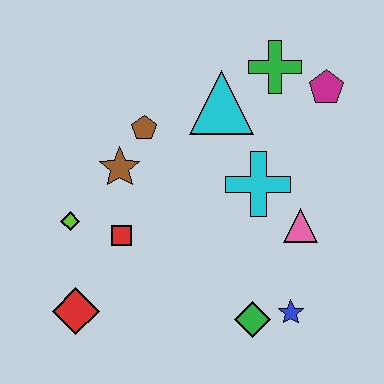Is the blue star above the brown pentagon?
No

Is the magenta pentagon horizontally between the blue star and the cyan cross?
No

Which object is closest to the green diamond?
The blue star is closest to the green diamond.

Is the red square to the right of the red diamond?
Yes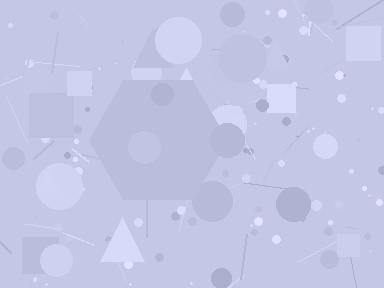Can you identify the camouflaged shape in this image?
The camouflaged shape is a hexagon.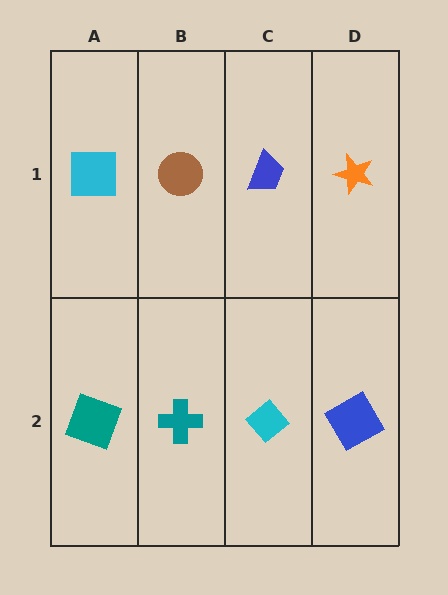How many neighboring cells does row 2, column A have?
2.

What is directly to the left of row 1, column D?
A blue trapezoid.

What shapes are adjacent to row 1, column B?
A teal cross (row 2, column B), a cyan square (row 1, column A), a blue trapezoid (row 1, column C).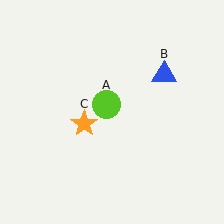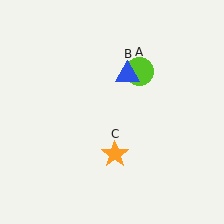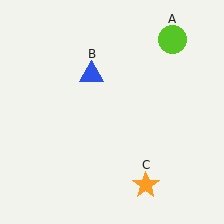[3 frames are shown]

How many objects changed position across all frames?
3 objects changed position: lime circle (object A), blue triangle (object B), orange star (object C).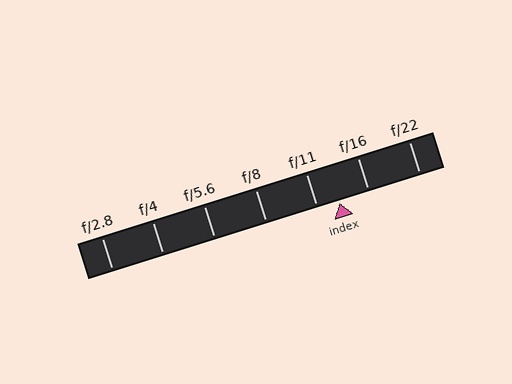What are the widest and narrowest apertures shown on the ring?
The widest aperture shown is f/2.8 and the narrowest is f/22.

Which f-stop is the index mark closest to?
The index mark is closest to f/11.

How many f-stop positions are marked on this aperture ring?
There are 7 f-stop positions marked.